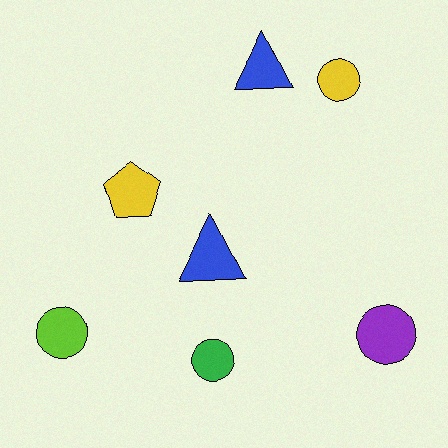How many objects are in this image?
There are 7 objects.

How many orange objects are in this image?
There are no orange objects.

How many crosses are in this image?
There are no crosses.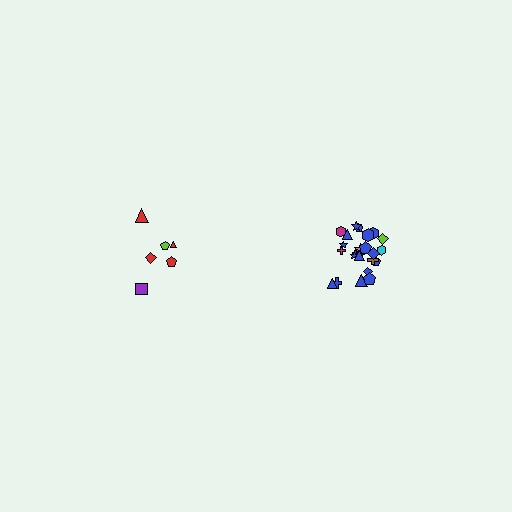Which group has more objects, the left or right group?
The right group.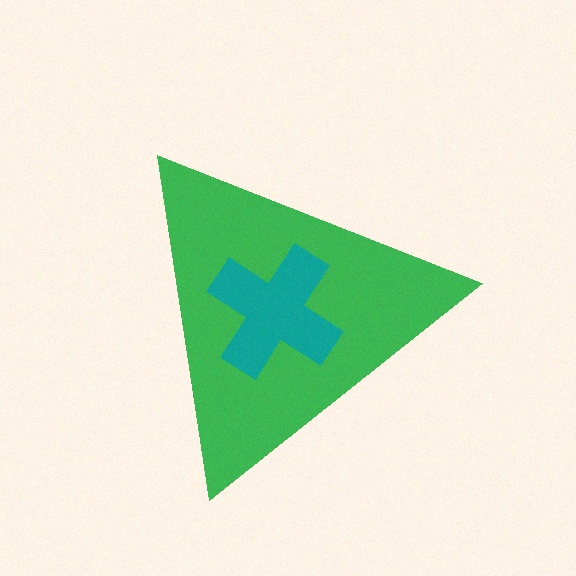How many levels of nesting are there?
2.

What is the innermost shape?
The teal cross.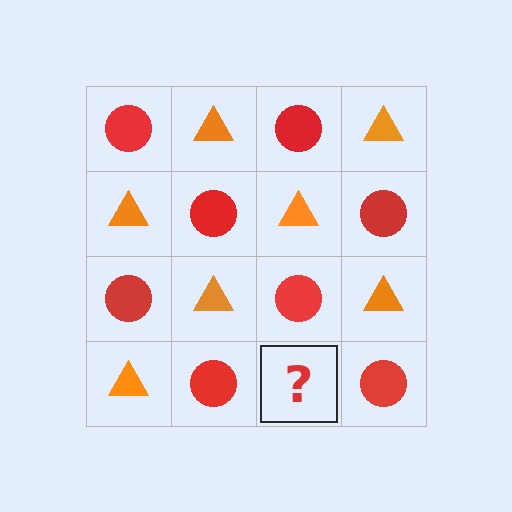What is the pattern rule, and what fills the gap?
The rule is that it alternates red circle and orange triangle in a checkerboard pattern. The gap should be filled with an orange triangle.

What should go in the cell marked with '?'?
The missing cell should contain an orange triangle.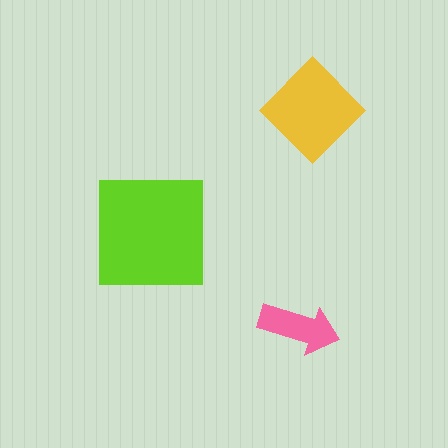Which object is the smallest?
The pink arrow.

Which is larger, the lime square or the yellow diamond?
The lime square.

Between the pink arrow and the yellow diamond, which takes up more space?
The yellow diamond.